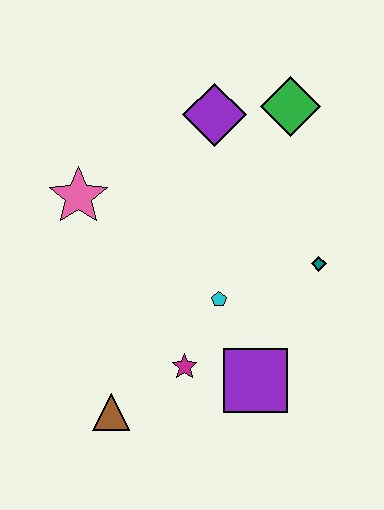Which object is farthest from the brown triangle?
The green diamond is farthest from the brown triangle.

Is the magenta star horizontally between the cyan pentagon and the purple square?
No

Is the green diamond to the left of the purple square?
No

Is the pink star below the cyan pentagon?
No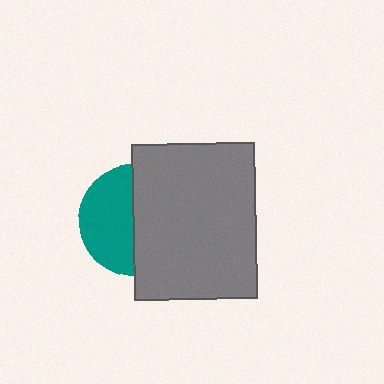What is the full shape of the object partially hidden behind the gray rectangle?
The partially hidden object is a teal circle.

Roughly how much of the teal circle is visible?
About half of it is visible (roughly 48%).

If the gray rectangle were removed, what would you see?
You would see the complete teal circle.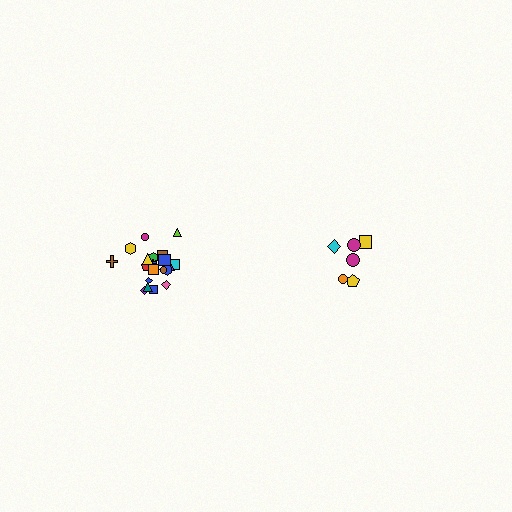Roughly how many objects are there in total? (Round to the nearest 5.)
Roughly 30 objects in total.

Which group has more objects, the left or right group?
The left group.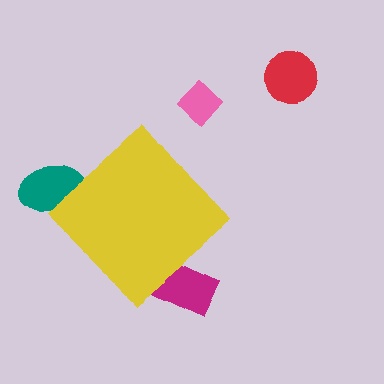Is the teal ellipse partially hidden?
Yes, the teal ellipse is partially hidden behind the yellow diamond.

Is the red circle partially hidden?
No, the red circle is fully visible.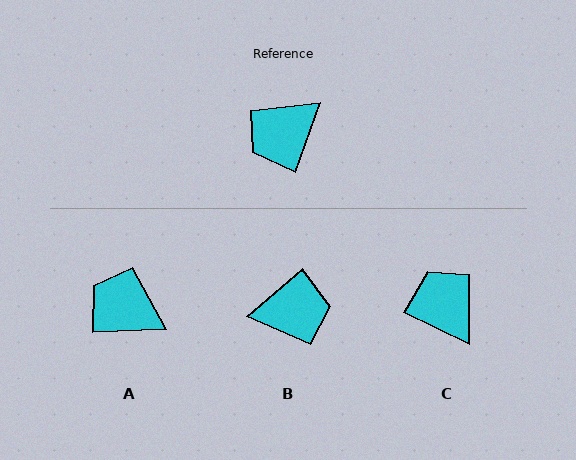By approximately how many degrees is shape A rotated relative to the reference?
Approximately 68 degrees clockwise.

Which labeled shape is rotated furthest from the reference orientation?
B, about 150 degrees away.